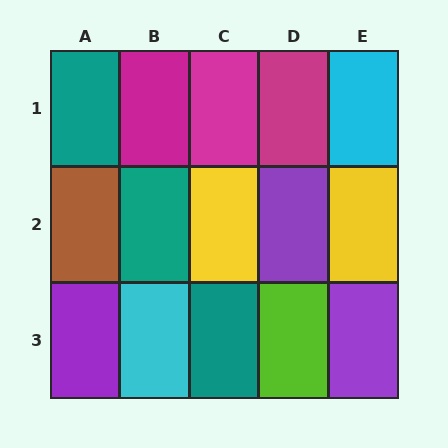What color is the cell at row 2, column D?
Purple.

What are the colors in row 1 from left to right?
Teal, magenta, magenta, magenta, cyan.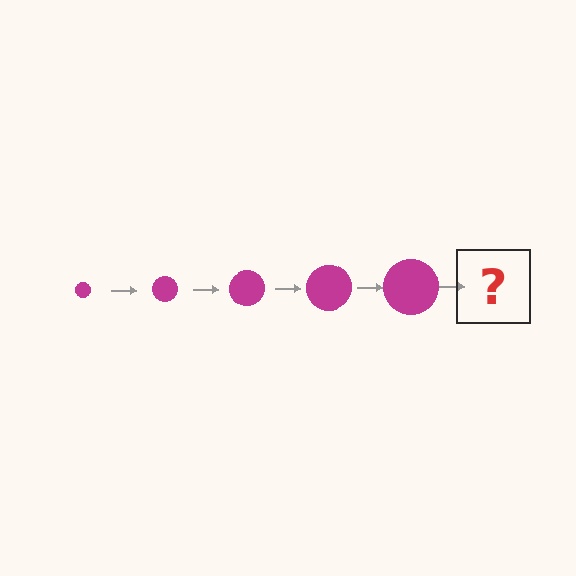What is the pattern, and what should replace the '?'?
The pattern is that the circle gets progressively larger each step. The '?' should be a magenta circle, larger than the previous one.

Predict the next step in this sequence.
The next step is a magenta circle, larger than the previous one.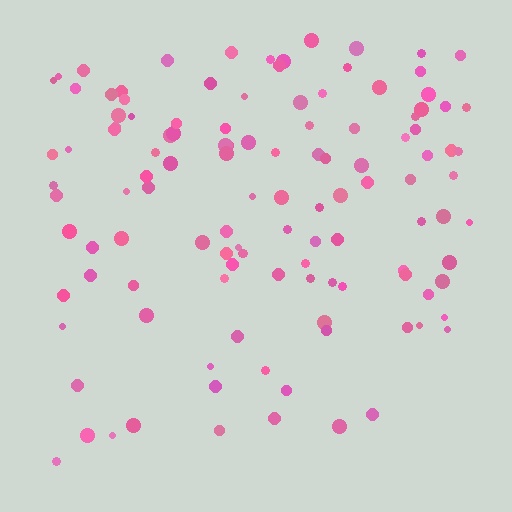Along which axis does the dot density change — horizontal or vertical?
Vertical.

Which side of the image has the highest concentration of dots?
The top.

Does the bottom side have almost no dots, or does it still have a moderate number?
Still a moderate number, just noticeably fewer than the top.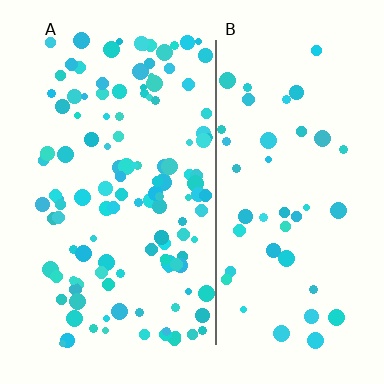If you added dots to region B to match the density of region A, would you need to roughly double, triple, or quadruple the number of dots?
Approximately triple.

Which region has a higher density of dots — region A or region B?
A (the left).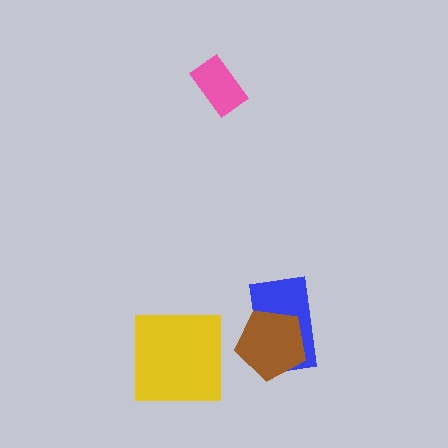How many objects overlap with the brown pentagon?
1 object overlaps with the brown pentagon.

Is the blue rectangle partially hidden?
Yes, it is partially covered by another shape.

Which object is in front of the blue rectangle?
The brown pentagon is in front of the blue rectangle.